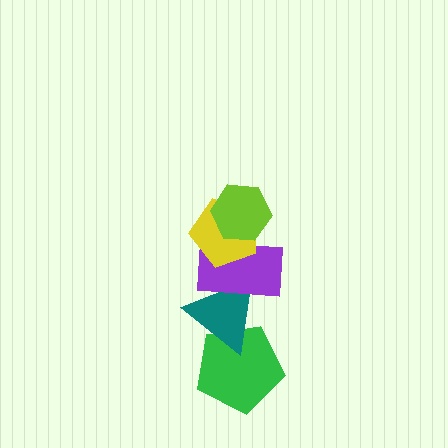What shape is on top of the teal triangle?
The purple rectangle is on top of the teal triangle.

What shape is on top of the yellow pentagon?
The lime hexagon is on top of the yellow pentagon.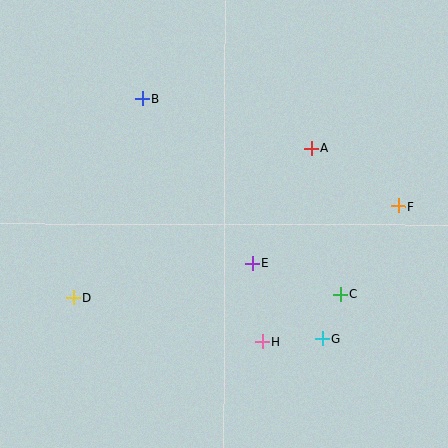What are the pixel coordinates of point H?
Point H is at (262, 342).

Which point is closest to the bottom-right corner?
Point G is closest to the bottom-right corner.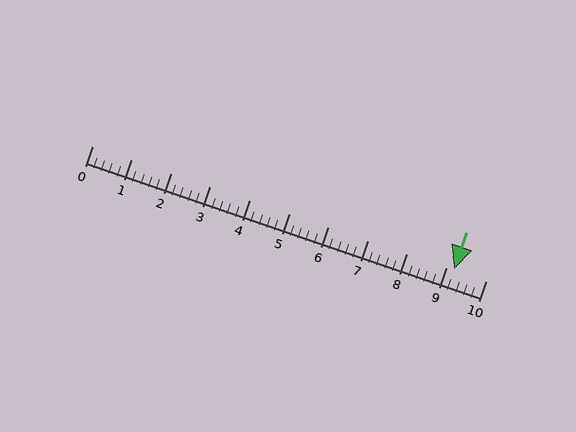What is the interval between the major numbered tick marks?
The major tick marks are spaced 1 units apart.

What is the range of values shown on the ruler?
The ruler shows values from 0 to 10.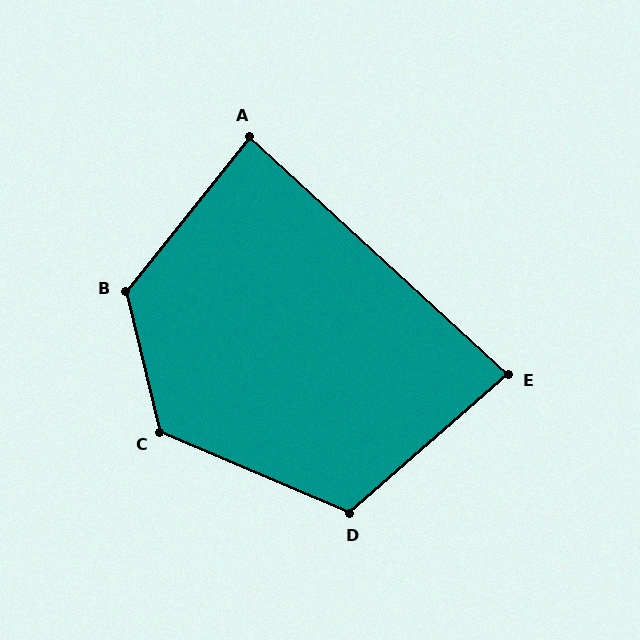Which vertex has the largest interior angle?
B, at approximately 128 degrees.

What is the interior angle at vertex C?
Approximately 127 degrees (obtuse).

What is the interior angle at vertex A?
Approximately 86 degrees (approximately right).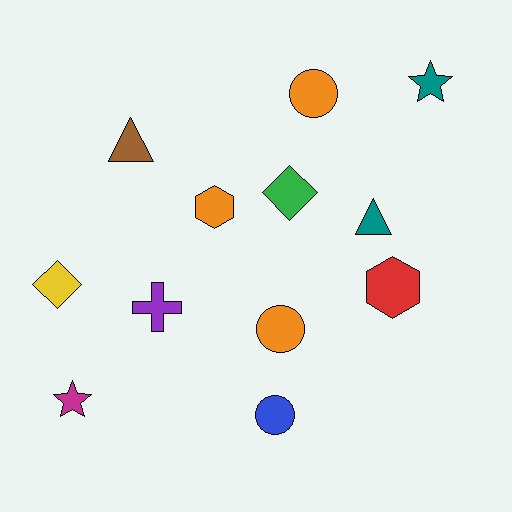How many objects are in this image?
There are 12 objects.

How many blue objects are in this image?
There is 1 blue object.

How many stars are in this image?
There are 2 stars.